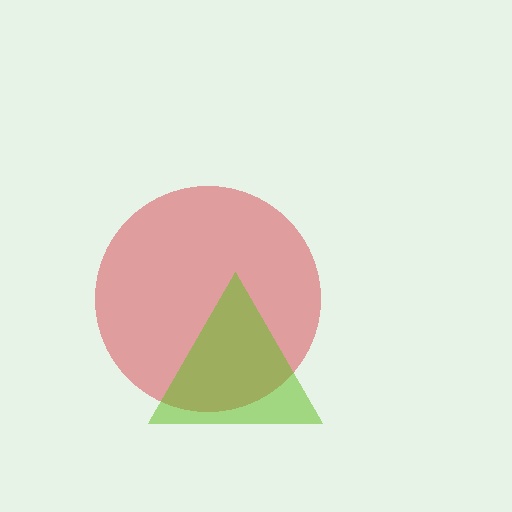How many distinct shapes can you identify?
There are 2 distinct shapes: a red circle, a lime triangle.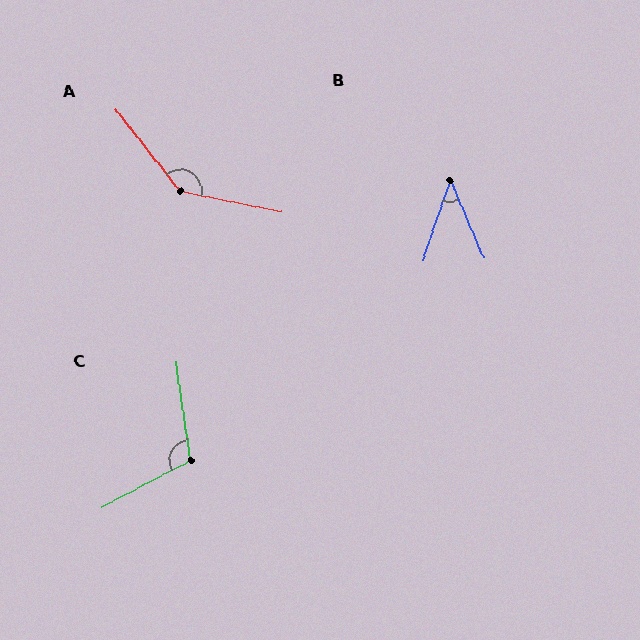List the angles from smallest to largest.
B (42°), C (109°), A (140°).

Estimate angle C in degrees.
Approximately 109 degrees.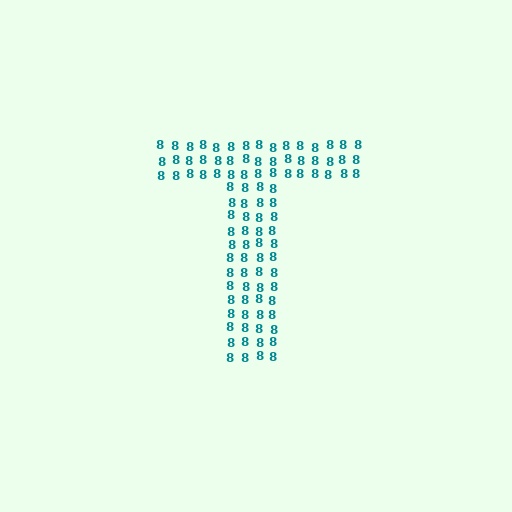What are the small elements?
The small elements are digit 8's.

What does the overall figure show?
The overall figure shows the letter T.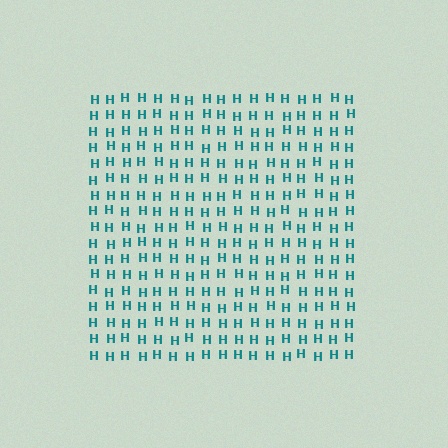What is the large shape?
The large shape is a square.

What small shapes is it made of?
It is made of small letter H's.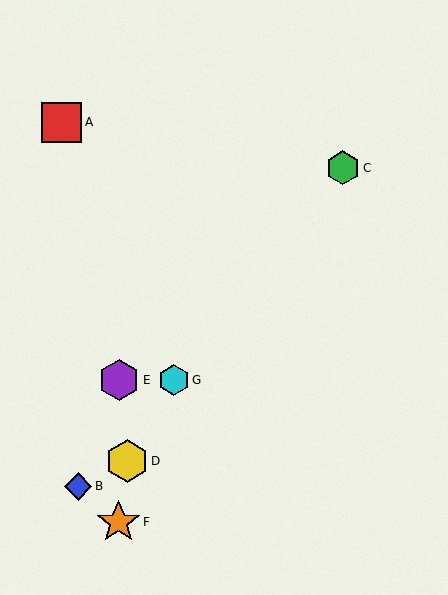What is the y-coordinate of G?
Object G is at y≈380.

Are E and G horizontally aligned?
Yes, both are at y≈380.